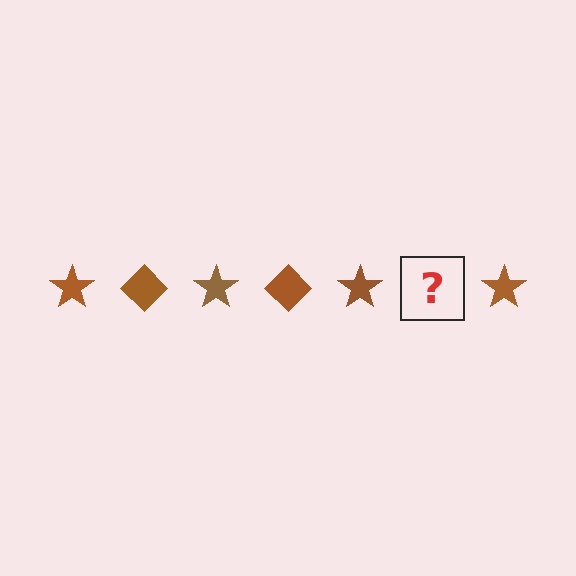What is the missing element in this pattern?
The missing element is a brown diamond.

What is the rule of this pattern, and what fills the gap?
The rule is that the pattern cycles through star, diamond shapes in brown. The gap should be filled with a brown diamond.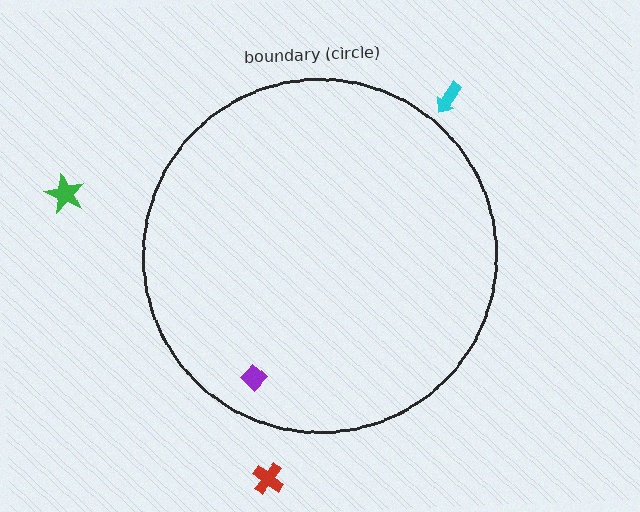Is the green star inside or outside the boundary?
Outside.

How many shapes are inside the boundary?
1 inside, 3 outside.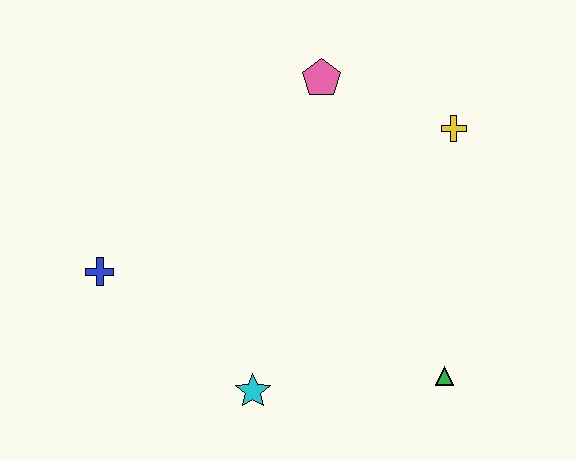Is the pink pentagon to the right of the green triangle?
No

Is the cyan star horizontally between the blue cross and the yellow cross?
Yes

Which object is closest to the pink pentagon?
The yellow cross is closest to the pink pentagon.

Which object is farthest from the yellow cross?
The blue cross is farthest from the yellow cross.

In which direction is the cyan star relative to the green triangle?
The cyan star is to the left of the green triangle.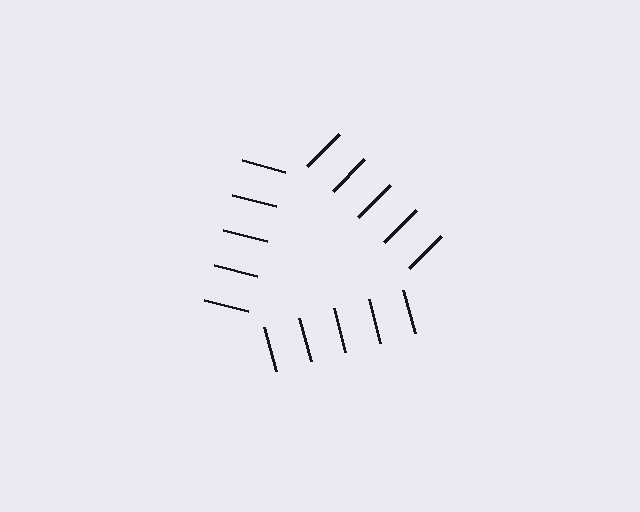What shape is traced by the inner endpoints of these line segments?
An illusory triangle — the line segments terminate on its edges but no continuous stroke is drawn.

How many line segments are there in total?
15 — 5 along each of the 3 edges.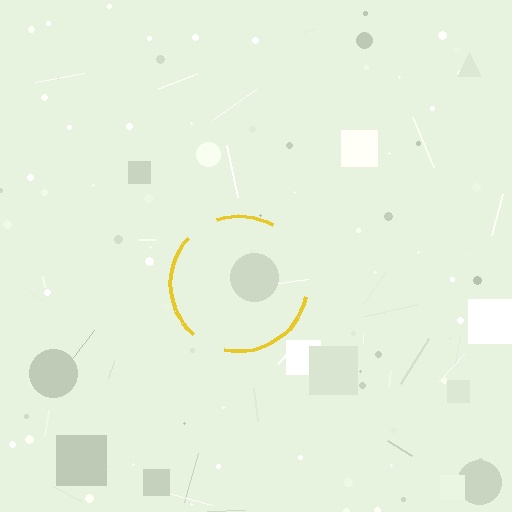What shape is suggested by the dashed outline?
The dashed outline suggests a circle.